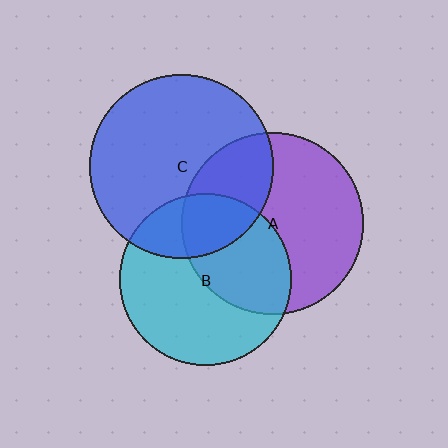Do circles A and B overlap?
Yes.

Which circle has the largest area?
Circle C (blue).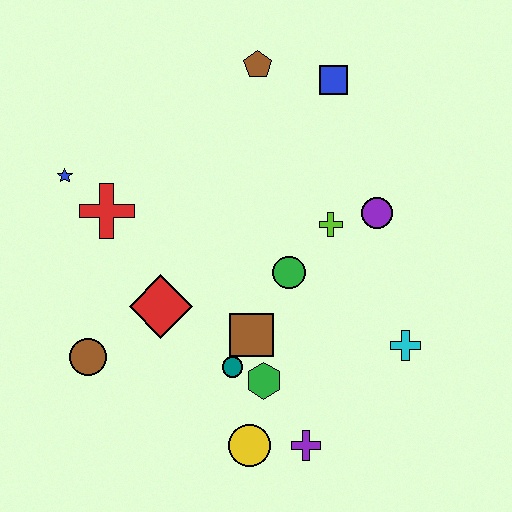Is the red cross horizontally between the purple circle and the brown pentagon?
No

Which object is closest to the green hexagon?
The teal circle is closest to the green hexagon.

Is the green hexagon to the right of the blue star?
Yes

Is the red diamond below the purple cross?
No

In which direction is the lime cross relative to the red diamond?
The lime cross is to the right of the red diamond.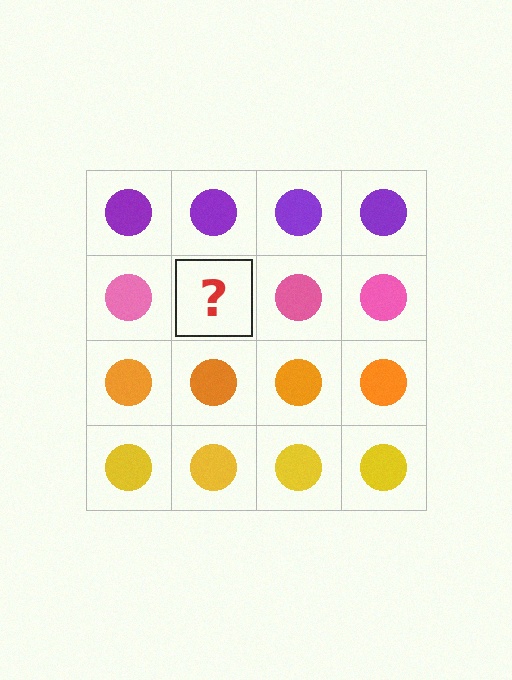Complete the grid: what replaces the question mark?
The question mark should be replaced with a pink circle.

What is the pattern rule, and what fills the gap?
The rule is that each row has a consistent color. The gap should be filled with a pink circle.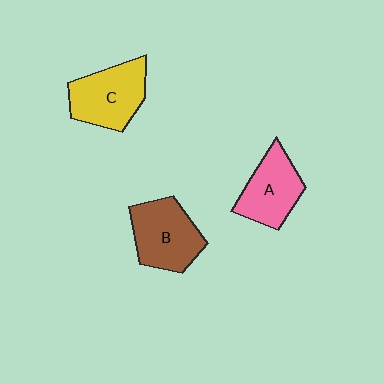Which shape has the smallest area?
Shape A (pink).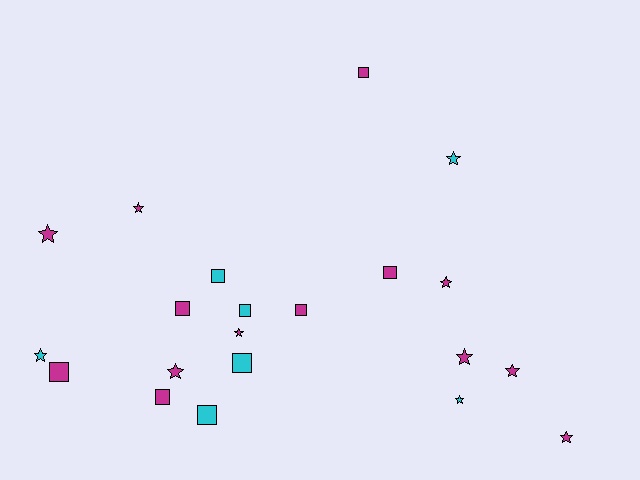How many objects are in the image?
There are 21 objects.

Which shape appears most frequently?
Star, with 11 objects.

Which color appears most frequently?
Magenta, with 14 objects.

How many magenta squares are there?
There are 6 magenta squares.